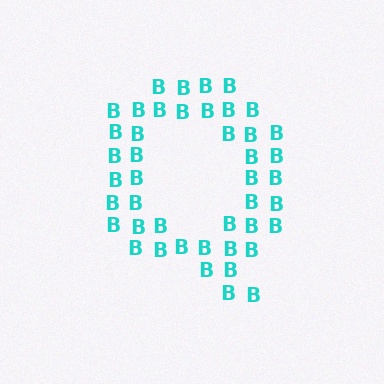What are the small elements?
The small elements are letter B's.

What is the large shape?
The large shape is the letter Q.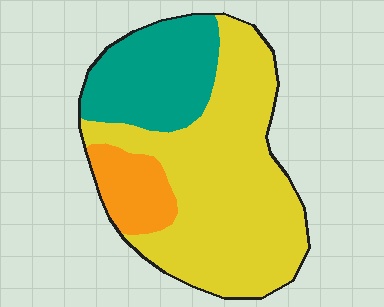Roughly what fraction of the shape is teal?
Teal takes up about one quarter (1/4) of the shape.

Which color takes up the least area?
Orange, at roughly 10%.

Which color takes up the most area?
Yellow, at roughly 60%.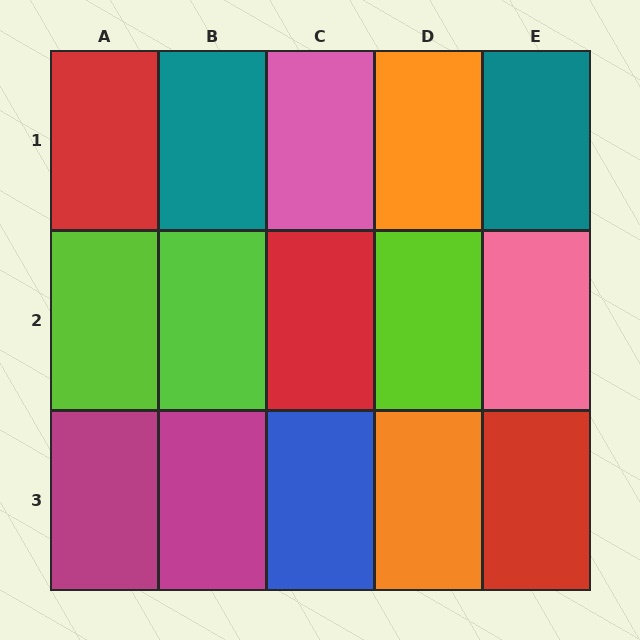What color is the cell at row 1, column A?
Red.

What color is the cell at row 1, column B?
Teal.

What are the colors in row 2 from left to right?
Lime, lime, red, lime, pink.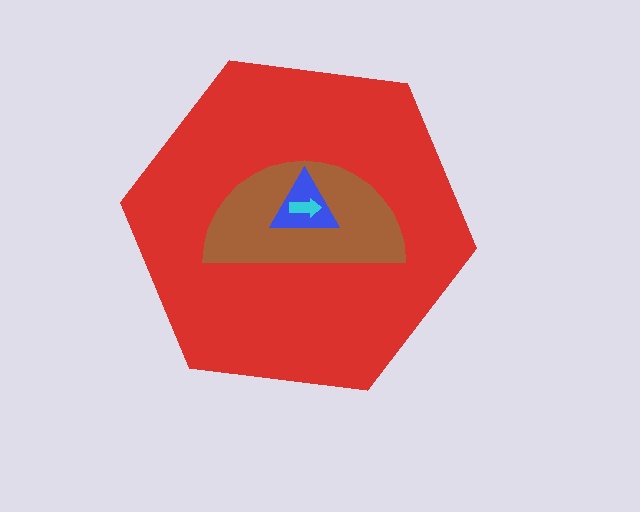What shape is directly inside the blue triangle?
The cyan arrow.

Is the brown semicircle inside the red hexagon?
Yes.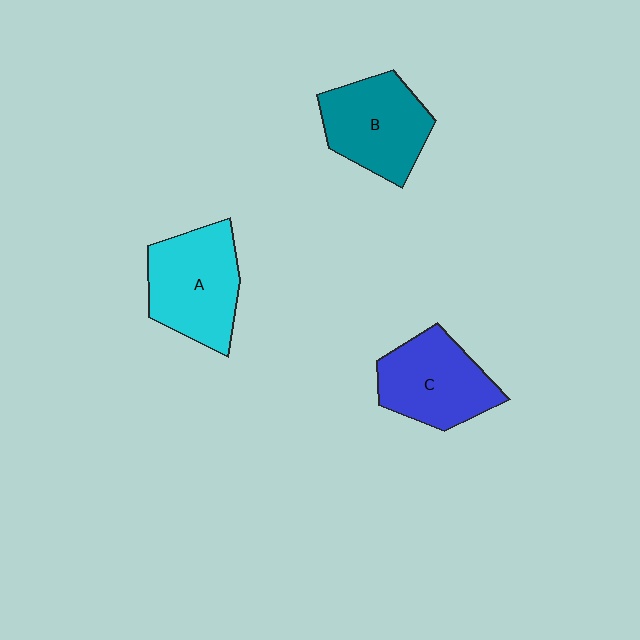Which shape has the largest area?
Shape A (cyan).